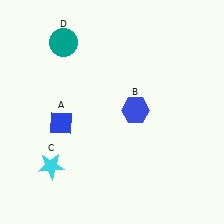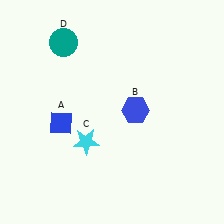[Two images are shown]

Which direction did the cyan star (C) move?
The cyan star (C) moved right.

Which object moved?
The cyan star (C) moved right.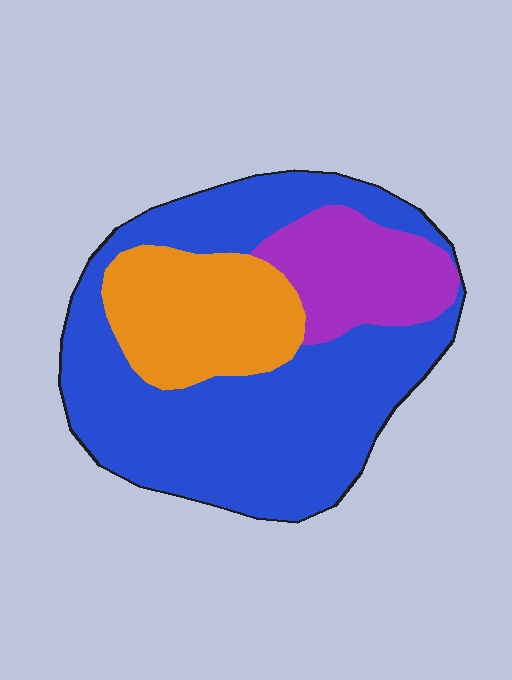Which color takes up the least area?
Purple, at roughly 15%.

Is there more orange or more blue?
Blue.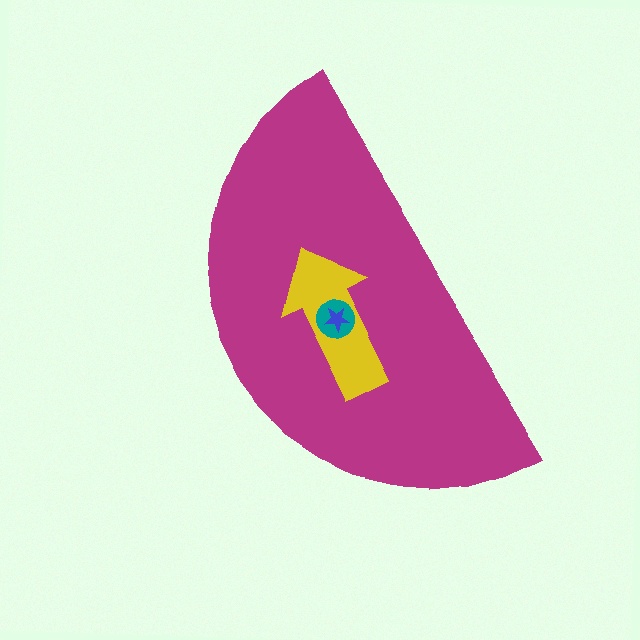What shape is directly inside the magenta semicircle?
The yellow arrow.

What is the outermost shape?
The magenta semicircle.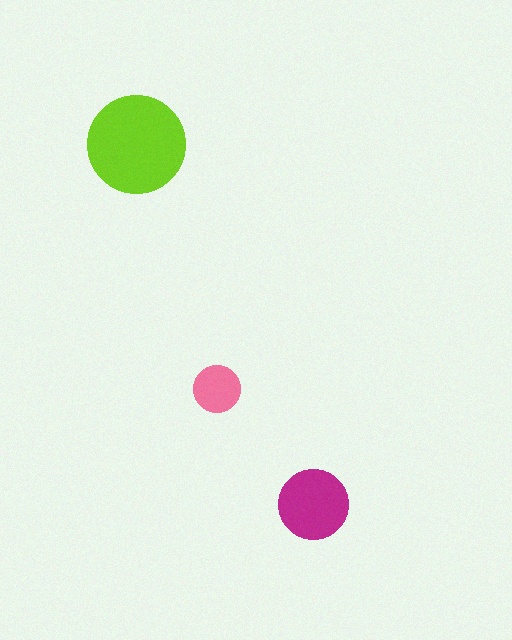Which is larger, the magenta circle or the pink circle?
The magenta one.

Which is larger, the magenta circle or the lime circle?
The lime one.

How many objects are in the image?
There are 3 objects in the image.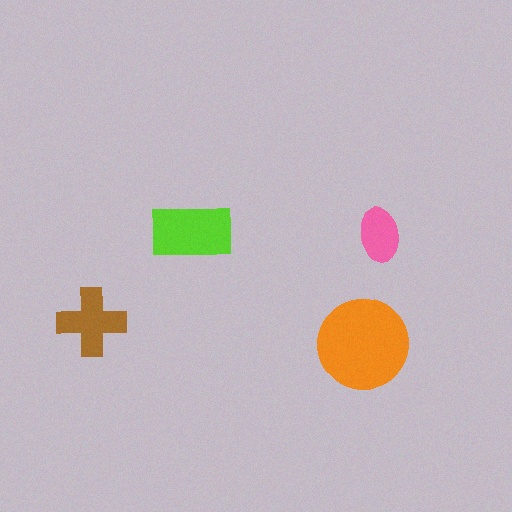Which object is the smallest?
The pink ellipse.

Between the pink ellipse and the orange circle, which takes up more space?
The orange circle.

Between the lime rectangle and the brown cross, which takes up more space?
The lime rectangle.